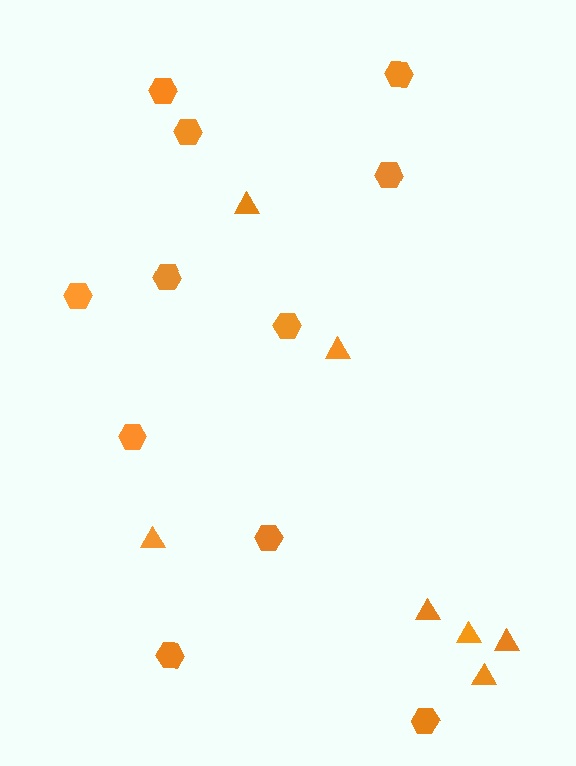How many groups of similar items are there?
There are 2 groups: one group of hexagons (11) and one group of triangles (7).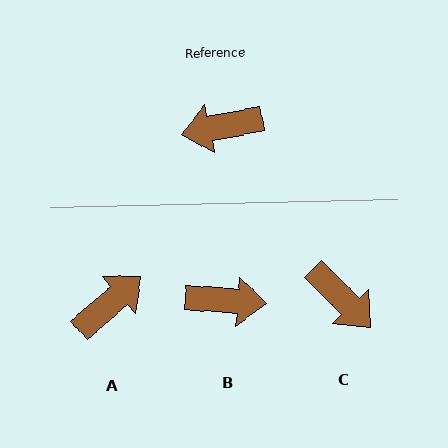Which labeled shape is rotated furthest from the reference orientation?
B, about 165 degrees away.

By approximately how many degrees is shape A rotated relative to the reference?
Approximately 150 degrees clockwise.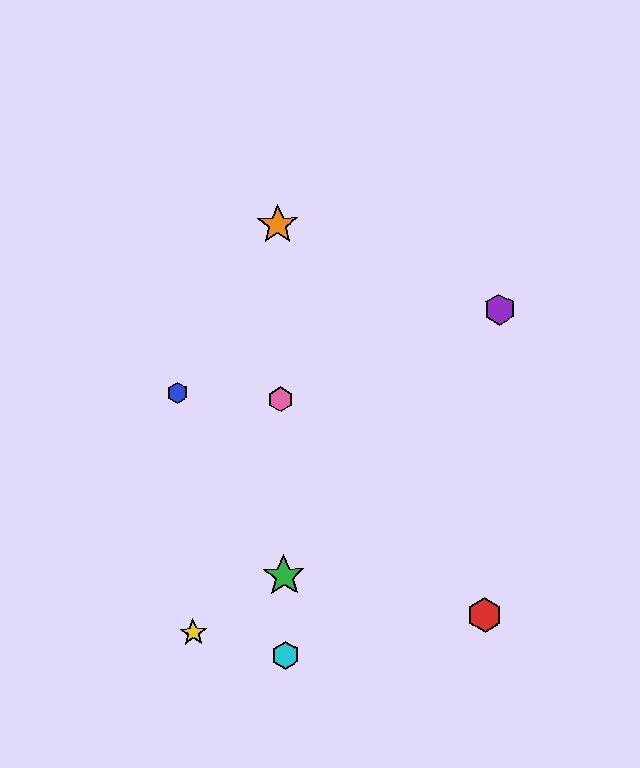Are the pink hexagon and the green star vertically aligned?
Yes, both are at x≈281.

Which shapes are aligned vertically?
The green star, the orange star, the cyan hexagon, the pink hexagon are aligned vertically.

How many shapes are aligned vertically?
4 shapes (the green star, the orange star, the cyan hexagon, the pink hexagon) are aligned vertically.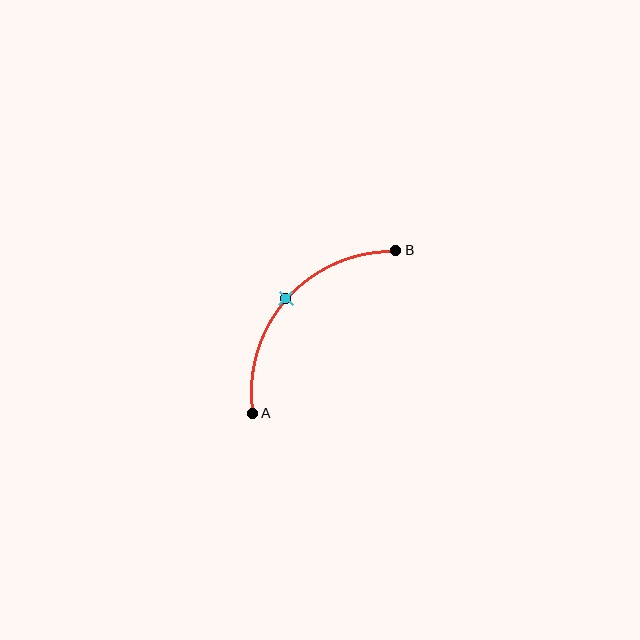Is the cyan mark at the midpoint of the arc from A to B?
Yes. The cyan mark lies on the arc at equal arc-length from both A and B — it is the arc midpoint.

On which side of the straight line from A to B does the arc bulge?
The arc bulges above and to the left of the straight line connecting A and B.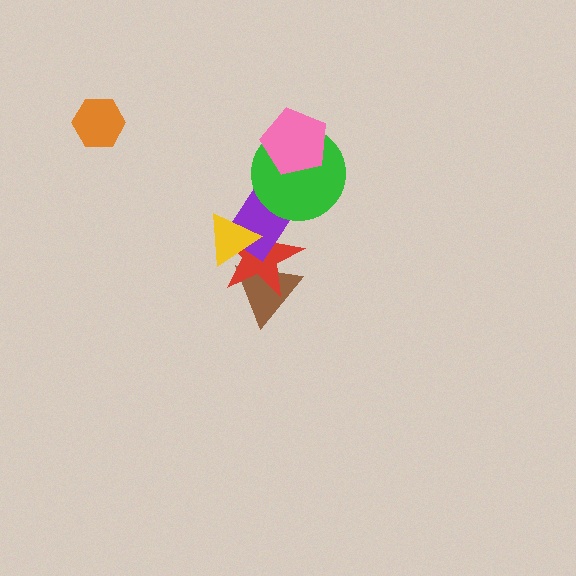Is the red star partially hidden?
Yes, it is partially covered by another shape.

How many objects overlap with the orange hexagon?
0 objects overlap with the orange hexagon.